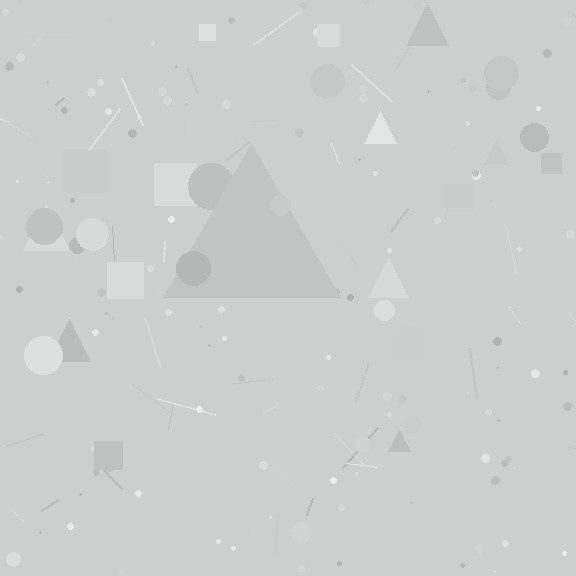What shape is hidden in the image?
A triangle is hidden in the image.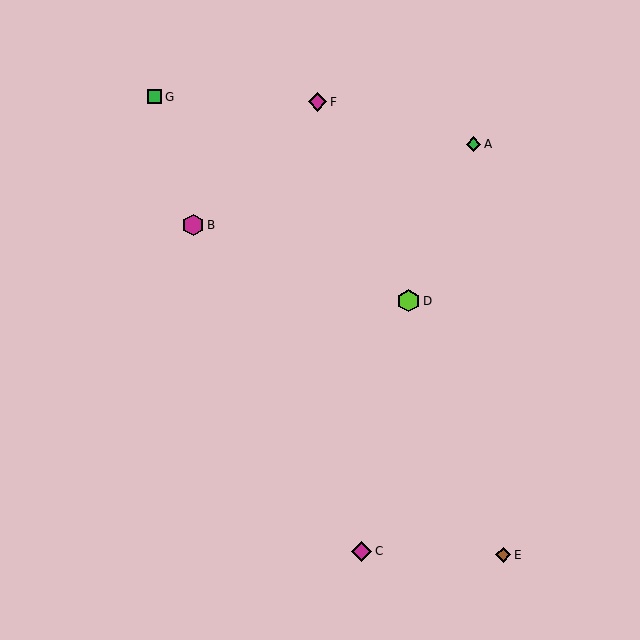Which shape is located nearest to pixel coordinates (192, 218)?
The magenta hexagon (labeled B) at (193, 225) is nearest to that location.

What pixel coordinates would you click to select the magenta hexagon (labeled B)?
Click at (193, 225) to select the magenta hexagon B.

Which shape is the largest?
The lime hexagon (labeled D) is the largest.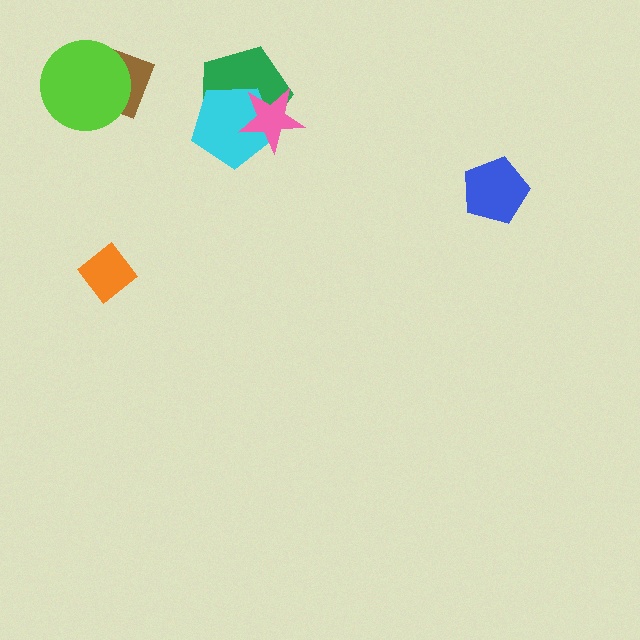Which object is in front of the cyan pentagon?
The pink star is in front of the cyan pentagon.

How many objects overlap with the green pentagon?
2 objects overlap with the green pentagon.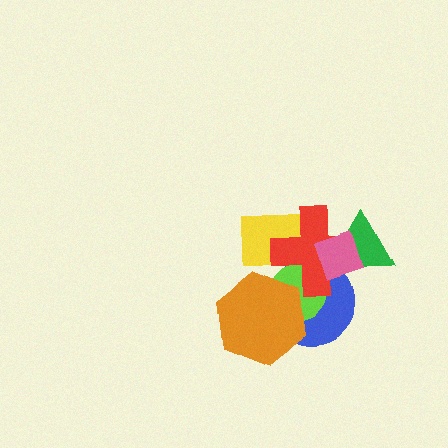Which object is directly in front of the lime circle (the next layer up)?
The yellow rectangle is directly in front of the lime circle.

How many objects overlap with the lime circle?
4 objects overlap with the lime circle.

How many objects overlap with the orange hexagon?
2 objects overlap with the orange hexagon.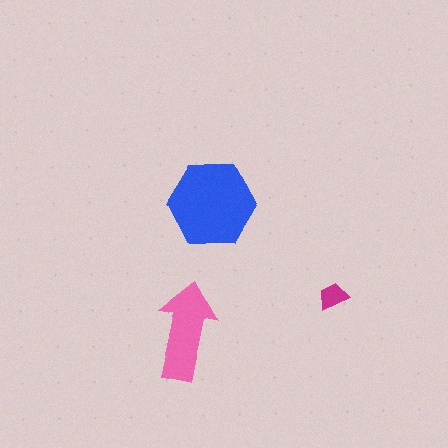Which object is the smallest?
The magenta trapezoid.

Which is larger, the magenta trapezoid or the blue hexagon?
The blue hexagon.